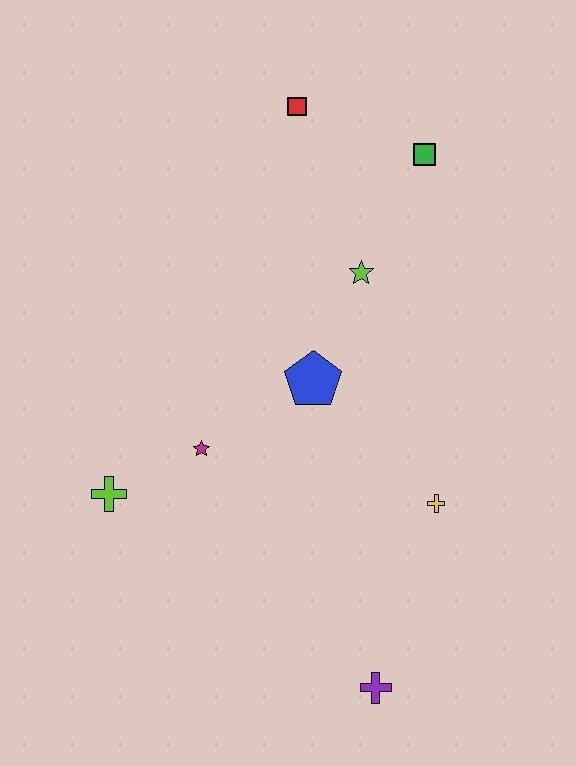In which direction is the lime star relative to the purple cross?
The lime star is above the purple cross.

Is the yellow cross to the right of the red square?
Yes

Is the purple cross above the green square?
No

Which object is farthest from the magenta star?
The green square is farthest from the magenta star.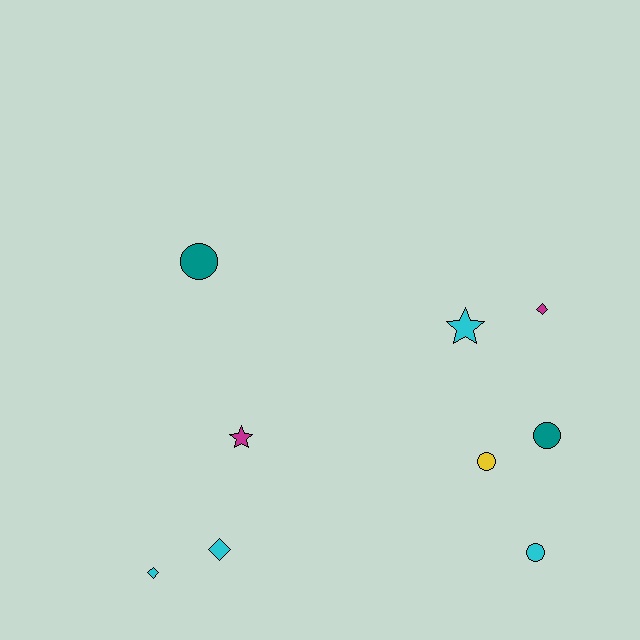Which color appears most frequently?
Cyan, with 4 objects.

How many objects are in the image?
There are 9 objects.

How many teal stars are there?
There are no teal stars.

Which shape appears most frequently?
Circle, with 4 objects.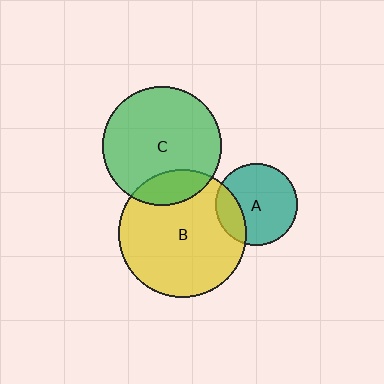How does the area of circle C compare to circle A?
Approximately 2.1 times.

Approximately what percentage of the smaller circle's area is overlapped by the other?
Approximately 20%.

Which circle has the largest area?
Circle B (yellow).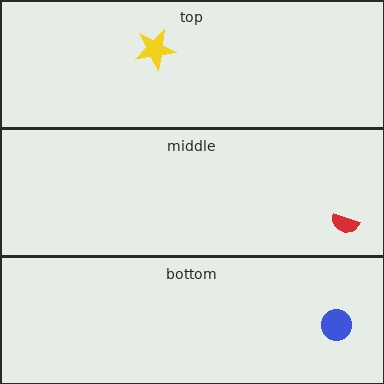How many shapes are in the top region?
1.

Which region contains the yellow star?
The top region.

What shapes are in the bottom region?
The blue circle.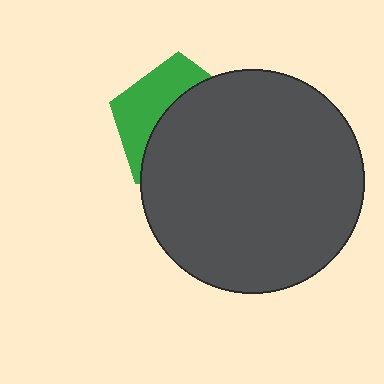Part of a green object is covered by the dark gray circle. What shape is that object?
It is a pentagon.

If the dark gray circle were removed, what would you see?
You would see the complete green pentagon.